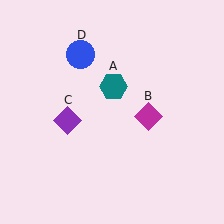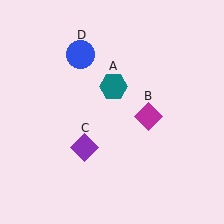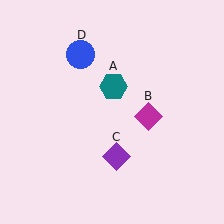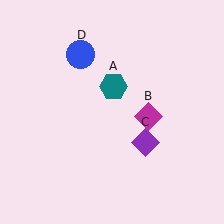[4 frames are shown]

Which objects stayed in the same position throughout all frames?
Teal hexagon (object A) and magenta diamond (object B) and blue circle (object D) remained stationary.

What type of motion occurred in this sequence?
The purple diamond (object C) rotated counterclockwise around the center of the scene.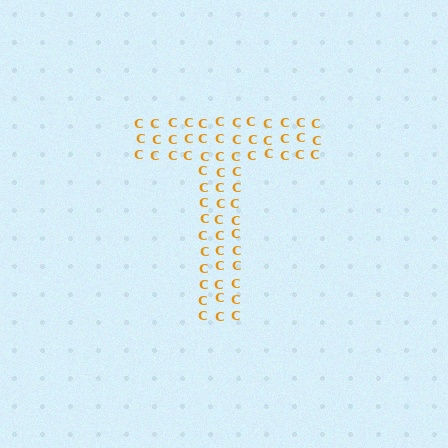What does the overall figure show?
The overall figure shows the letter T.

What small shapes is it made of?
It is made of small letter C's.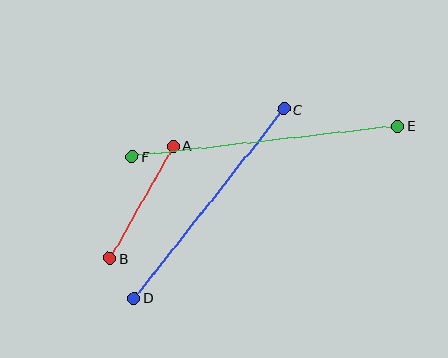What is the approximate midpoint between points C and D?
The midpoint is at approximately (209, 204) pixels.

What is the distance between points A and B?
The distance is approximately 129 pixels.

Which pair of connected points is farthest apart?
Points E and F are farthest apart.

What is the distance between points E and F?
The distance is approximately 268 pixels.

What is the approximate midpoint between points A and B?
The midpoint is at approximately (142, 202) pixels.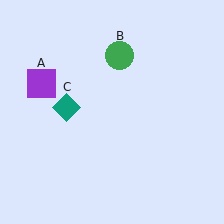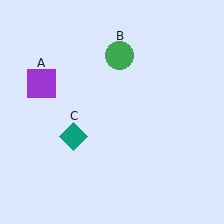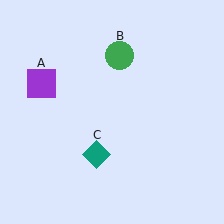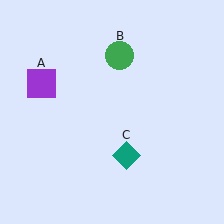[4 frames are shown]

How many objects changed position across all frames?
1 object changed position: teal diamond (object C).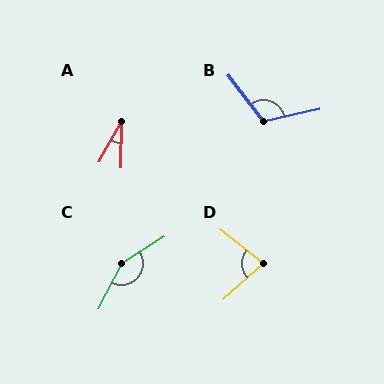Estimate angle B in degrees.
Approximately 115 degrees.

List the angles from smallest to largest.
A (27°), D (80°), B (115°), C (150°).